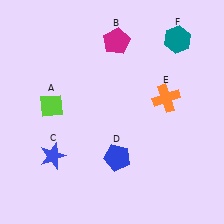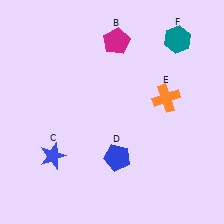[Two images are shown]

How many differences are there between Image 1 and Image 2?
There is 1 difference between the two images.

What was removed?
The lime diamond (A) was removed in Image 2.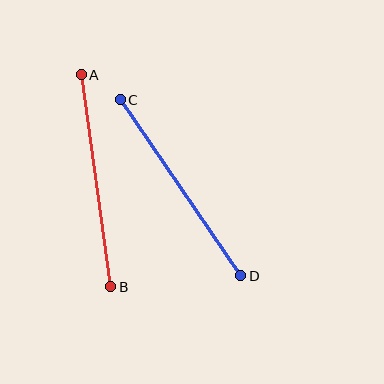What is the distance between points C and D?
The distance is approximately 213 pixels.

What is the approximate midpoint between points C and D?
The midpoint is at approximately (180, 188) pixels.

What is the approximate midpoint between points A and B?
The midpoint is at approximately (96, 181) pixels.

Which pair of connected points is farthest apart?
Points A and B are farthest apart.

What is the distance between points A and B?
The distance is approximately 214 pixels.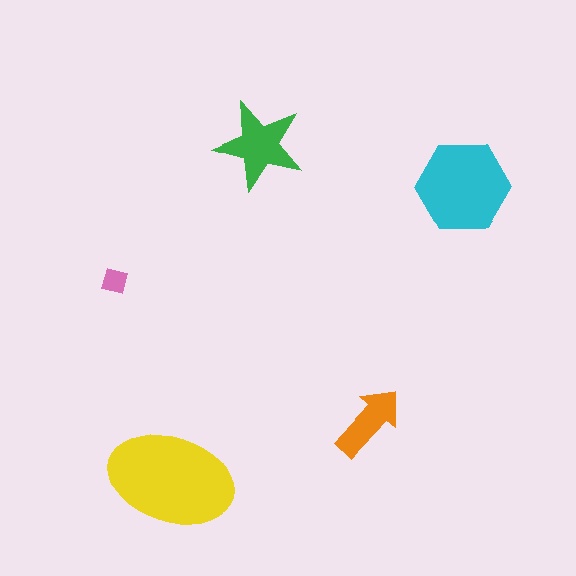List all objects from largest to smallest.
The yellow ellipse, the cyan hexagon, the green star, the orange arrow, the pink square.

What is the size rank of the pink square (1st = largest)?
5th.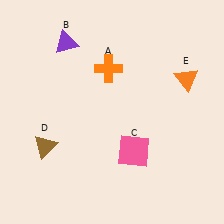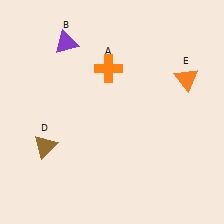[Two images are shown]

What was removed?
The pink square (C) was removed in Image 2.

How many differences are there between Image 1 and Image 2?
There is 1 difference between the two images.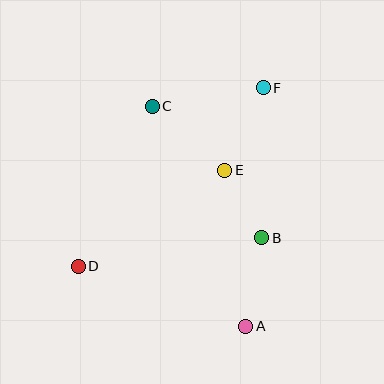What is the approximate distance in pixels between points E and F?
The distance between E and F is approximately 91 pixels.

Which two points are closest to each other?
Points B and E are closest to each other.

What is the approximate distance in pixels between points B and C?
The distance between B and C is approximately 171 pixels.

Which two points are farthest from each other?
Points D and F are farthest from each other.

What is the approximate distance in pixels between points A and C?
The distance between A and C is approximately 239 pixels.